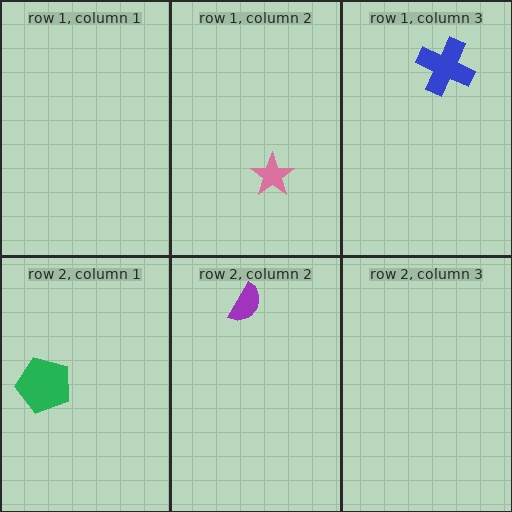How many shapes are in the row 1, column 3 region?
1.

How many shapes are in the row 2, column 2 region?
1.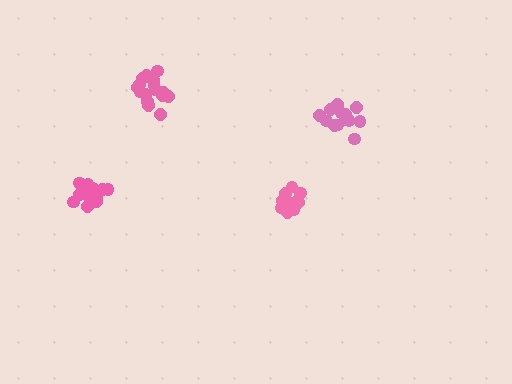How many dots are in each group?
Group 1: 12 dots, Group 2: 13 dots, Group 3: 17 dots, Group 4: 14 dots (56 total).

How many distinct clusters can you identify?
There are 4 distinct clusters.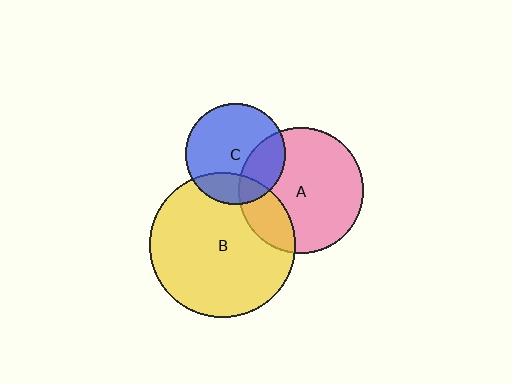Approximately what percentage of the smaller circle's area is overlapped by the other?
Approximately 20%.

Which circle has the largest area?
Circle B (yellow).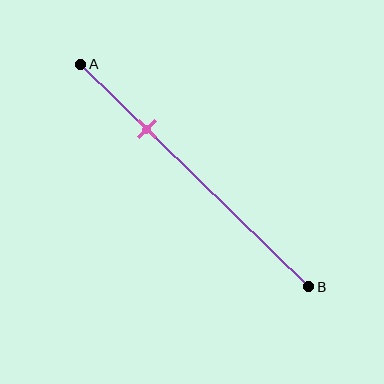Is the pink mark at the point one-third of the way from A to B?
No, the mark is at about 30% from A, not at the 33% one-third point.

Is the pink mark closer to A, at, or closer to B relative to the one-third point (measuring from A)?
The pink mark is closer to point A than the one-third point of segment AB.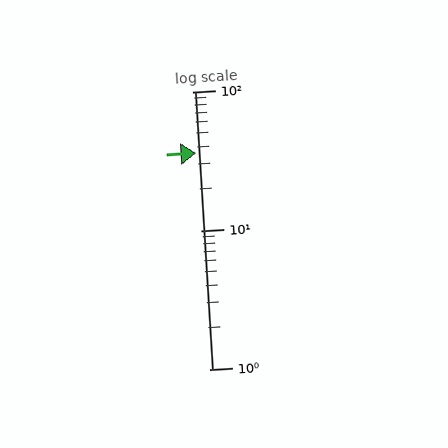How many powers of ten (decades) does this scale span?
The scale spans 2 decades, from 1 to 100.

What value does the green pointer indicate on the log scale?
The pointer indicates approximately 36.